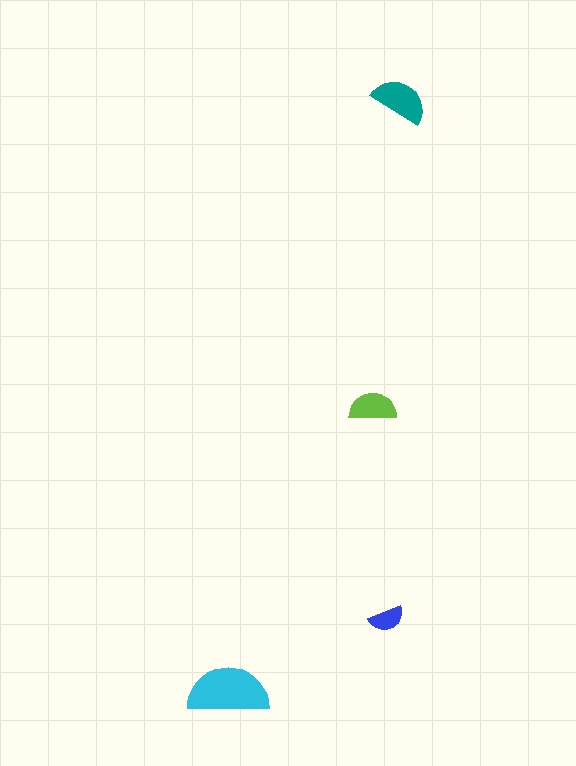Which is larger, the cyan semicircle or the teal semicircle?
The cyan one.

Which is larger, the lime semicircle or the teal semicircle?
The teal one.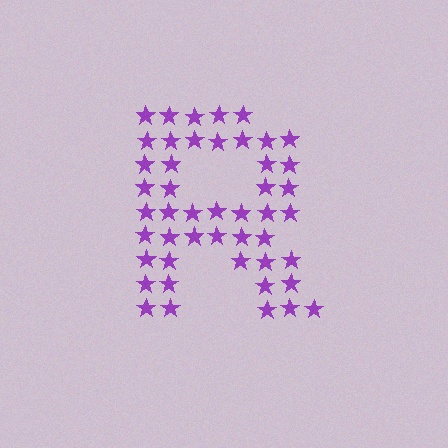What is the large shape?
The large shape is the letter R.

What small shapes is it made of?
It is made of small stars.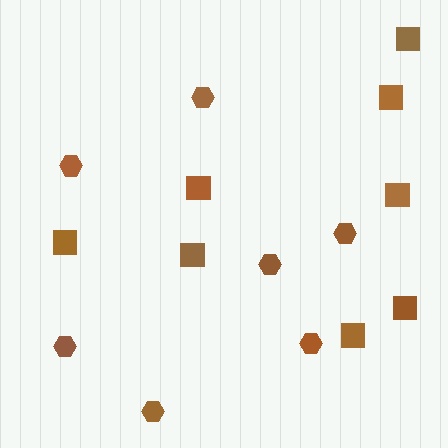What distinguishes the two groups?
There are 2 groups: one group of hexagons (7) and one group of squares (8).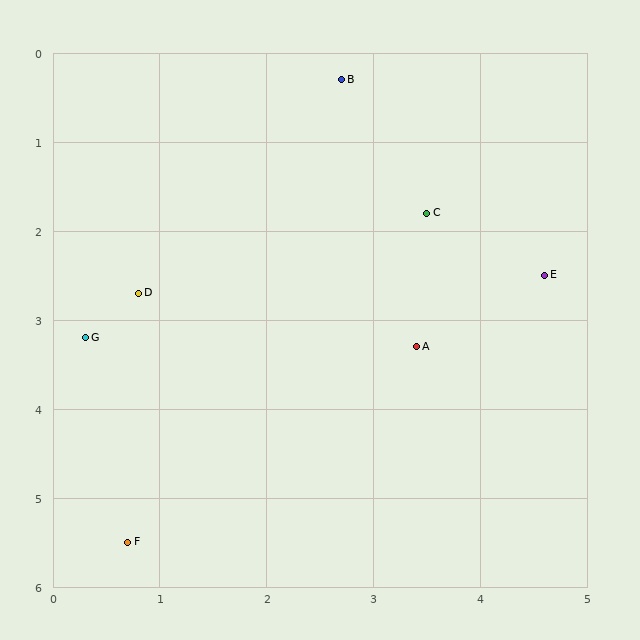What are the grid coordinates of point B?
Point B is at approximately (2.7, 0.3).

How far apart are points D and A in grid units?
Points D and A are about 2.7 grid units apart.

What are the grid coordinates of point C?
Point C is at approximately (3.5, 1.8).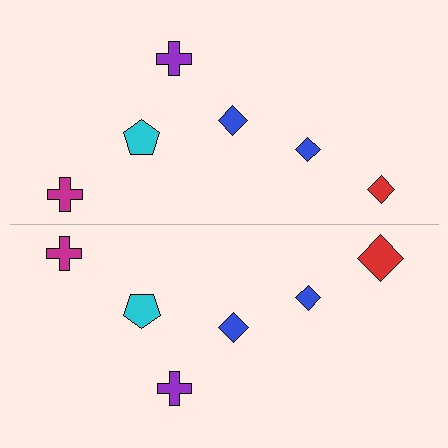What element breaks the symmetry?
The red diamond on the bottom side has a different size than its mirror counterpart.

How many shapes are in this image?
There are 12 shapes in this image.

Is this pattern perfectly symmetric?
No, the pattern is not perfectly symmetric. The red diamond on the bottom side has a different size than its mirror counterpart.